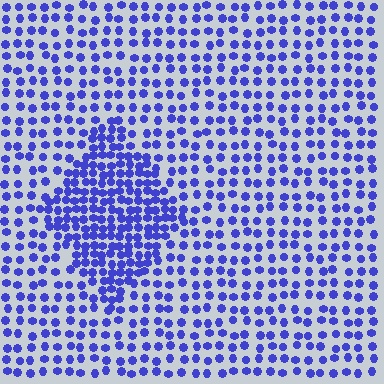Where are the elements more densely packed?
The elements are more densely packed inside the diamond boundary.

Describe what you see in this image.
The image contains small blue elements arranged at two different densities. A diamond-shaped region is visible where the elements are more densely packed than the surrounding area.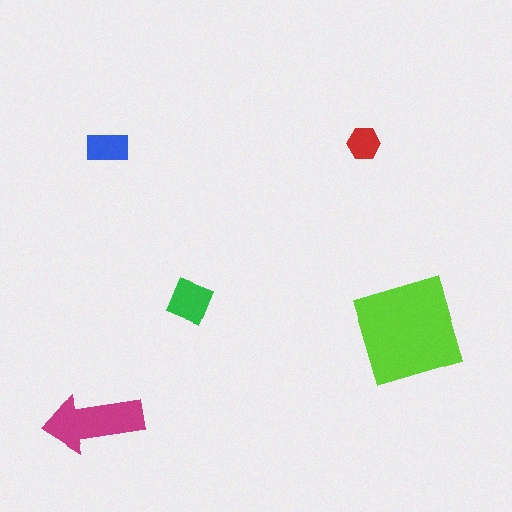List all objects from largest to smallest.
The lime diamond, the magenta arrow, the green square, the blue rectangle, the red hexagon.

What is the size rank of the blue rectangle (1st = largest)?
4th.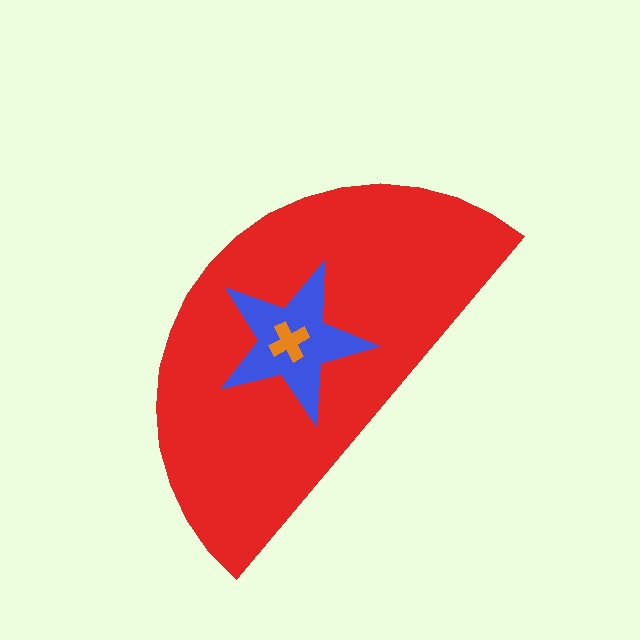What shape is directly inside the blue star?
The orange cross.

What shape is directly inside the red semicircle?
The blue star.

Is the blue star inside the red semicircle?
Yes.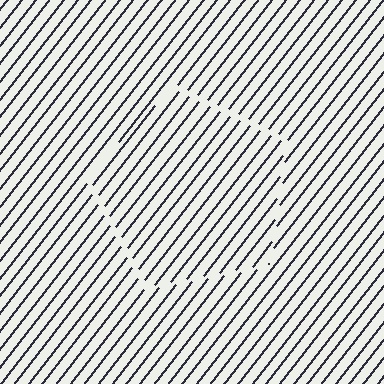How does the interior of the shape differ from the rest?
The interior of the shape contains the same grating, shifted by half a period — the contour is defined by the phase discontinuity where line-ends from the inner and outer gratings abut.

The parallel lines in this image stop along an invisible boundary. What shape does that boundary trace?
An illusory pentagon. The interior of the shape contains the same grating, shifted by half a period — the contour is defined by the phase discontinuity where line-ends from the inner and outer gratings abut.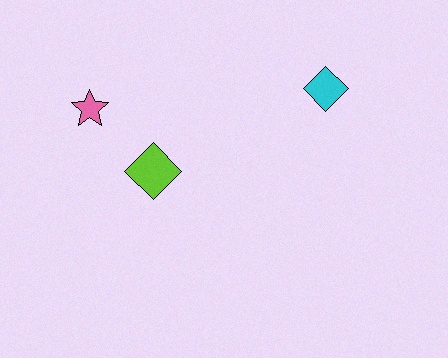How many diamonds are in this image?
There are 2 diamonds.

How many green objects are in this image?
There are no green objects.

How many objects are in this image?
There are 3 objects.